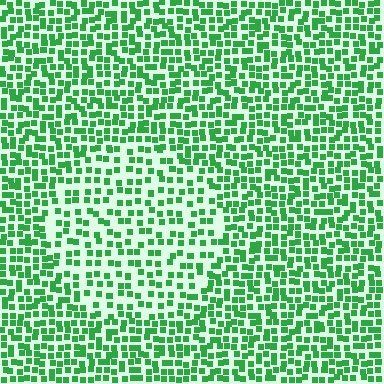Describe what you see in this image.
The image contains small green elements arranged at two different densities. A circle-shaped region is visible where the elements are less densely packed than the surrounding area.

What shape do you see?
I see a circle.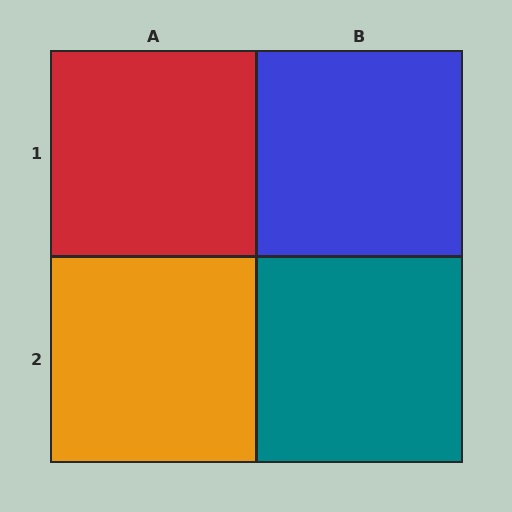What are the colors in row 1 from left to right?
Red, blue.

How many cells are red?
1 cell is red.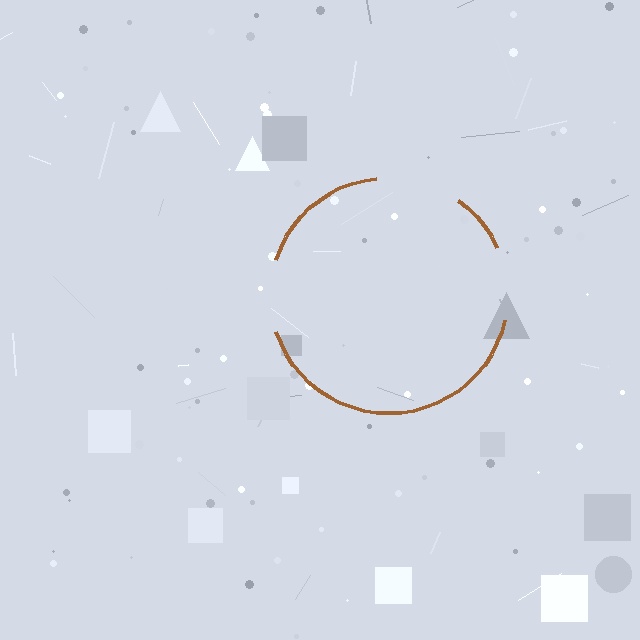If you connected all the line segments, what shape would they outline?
They would outline a circle.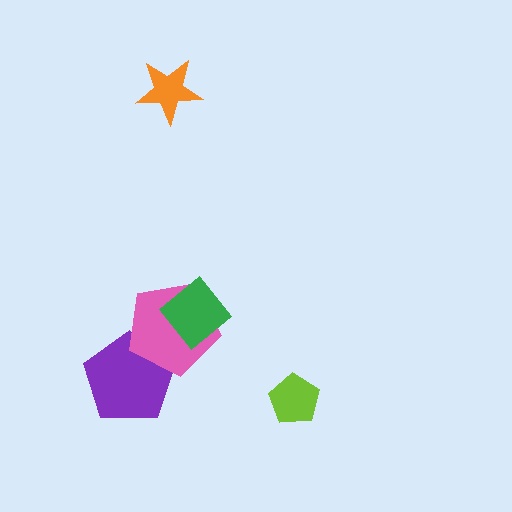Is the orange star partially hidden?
No, no other shape covers it.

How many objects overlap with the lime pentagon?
0 objects overlap with the lime pentagon.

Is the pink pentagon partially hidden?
Yes, it is partially covered by another shape.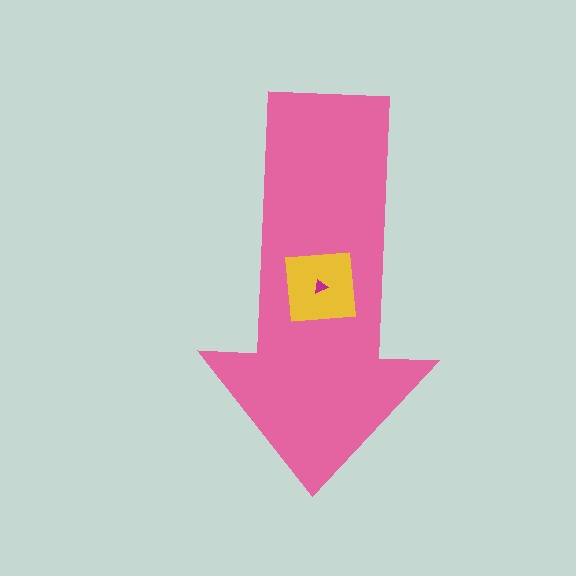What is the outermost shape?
The pink arrow.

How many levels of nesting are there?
3.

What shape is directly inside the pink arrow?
The yellow square.